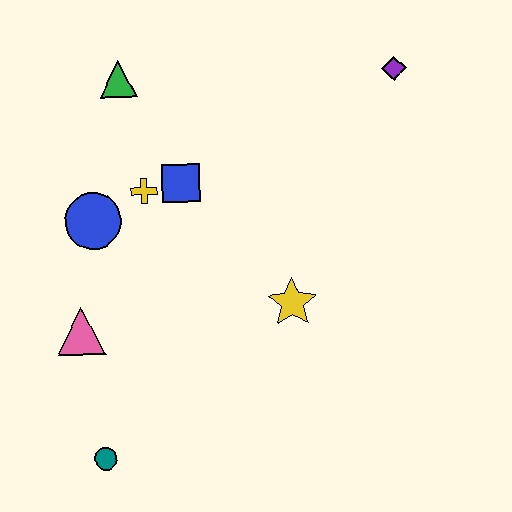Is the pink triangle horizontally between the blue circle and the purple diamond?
No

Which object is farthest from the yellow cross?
The purple diamond is farthest from the yellow cross.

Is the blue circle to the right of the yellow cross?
No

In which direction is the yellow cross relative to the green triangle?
The yellow cross is below the green triangle.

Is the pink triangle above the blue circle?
No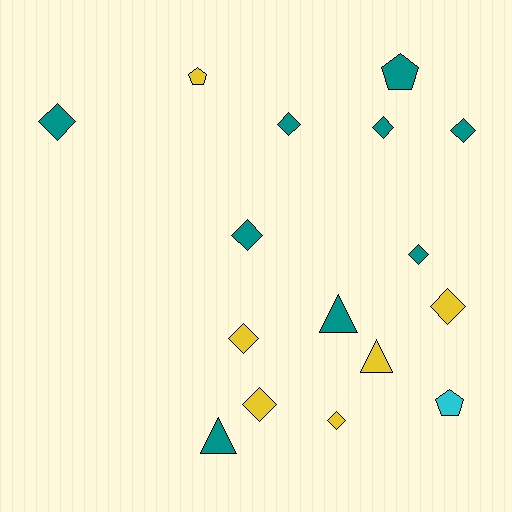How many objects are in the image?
There are 16 objects.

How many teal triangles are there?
There are 2 teal triangles.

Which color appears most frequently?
Teal, with 9 objects.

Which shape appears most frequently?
Diamond, with 10 objects.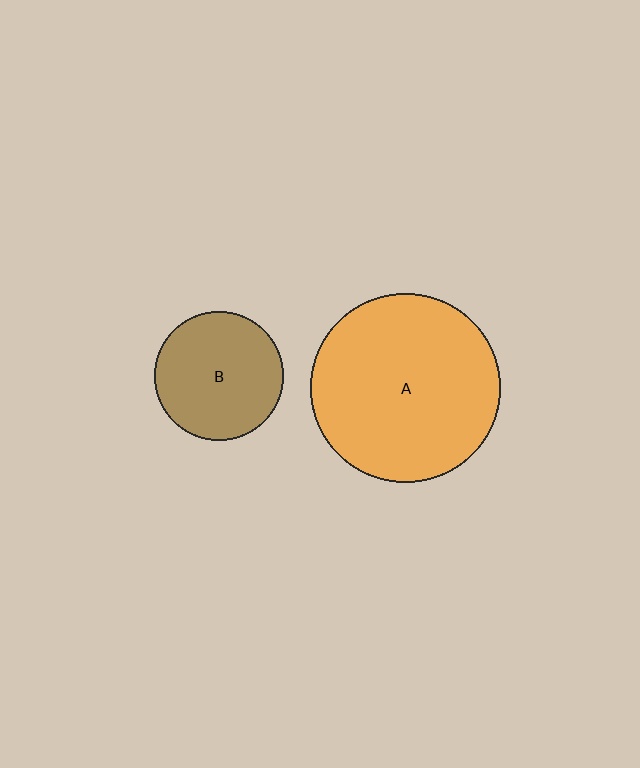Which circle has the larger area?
Circle A (orange).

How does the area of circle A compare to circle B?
Approximately 2.2 times.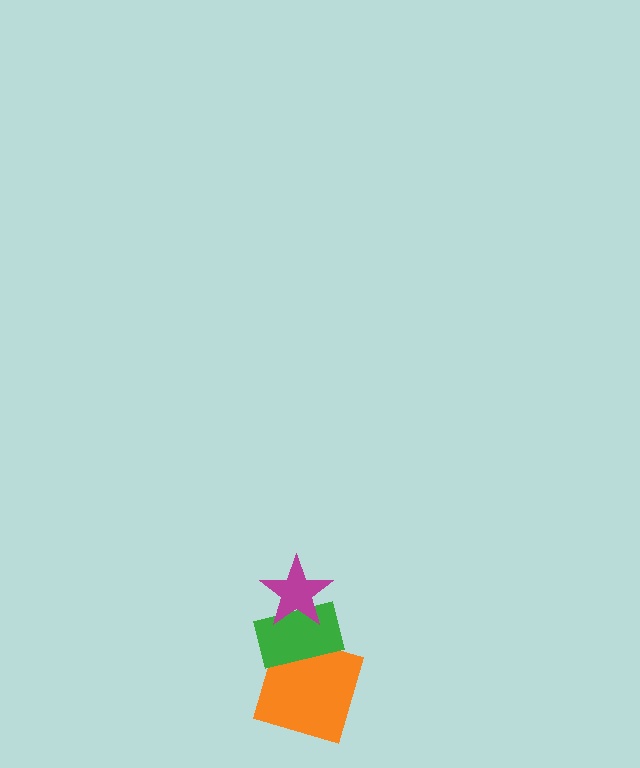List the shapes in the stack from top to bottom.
From top to bottom: the magenta star, the green rectangle, the orange square.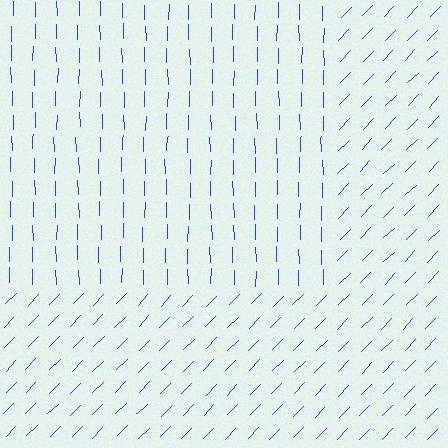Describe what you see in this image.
The image is filled with small blue line segments. A rectangle region in the image has lines oriented differently from the surrounding lines, creating a visible texture boundary.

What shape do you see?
I see a rectangle.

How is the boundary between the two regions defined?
The boundary is defined purely by a change in line orientation (approximately 45 degrees difference). All lines are the same color and thickness.